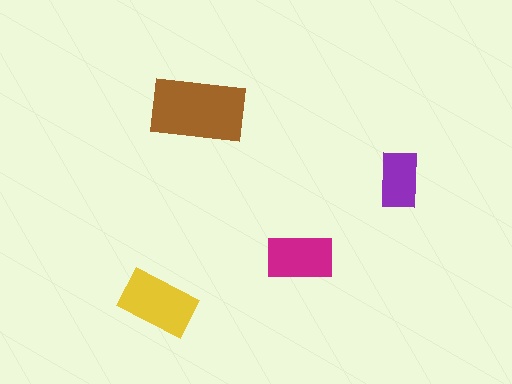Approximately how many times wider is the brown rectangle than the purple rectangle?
About 1.5 times wider.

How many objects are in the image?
There are 4 objects in the image.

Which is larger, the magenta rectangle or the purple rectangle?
The magenta one.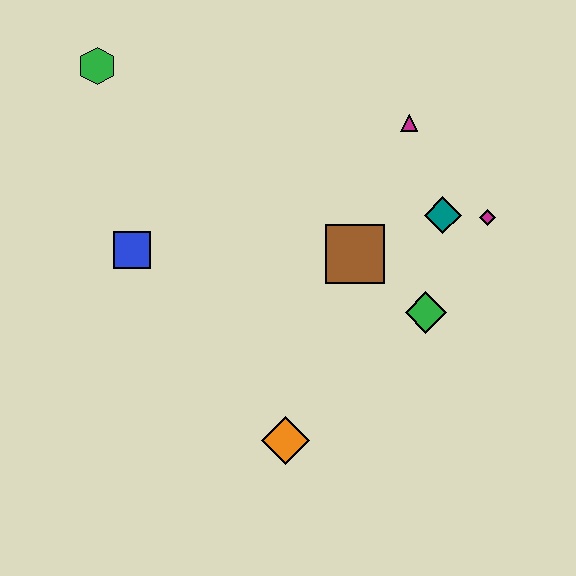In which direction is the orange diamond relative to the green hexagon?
The orange diamond is below the green hexagon.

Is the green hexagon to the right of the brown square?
No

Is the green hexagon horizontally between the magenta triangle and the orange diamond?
No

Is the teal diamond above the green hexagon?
No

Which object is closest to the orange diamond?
The green diamond is closest to the orange diamond.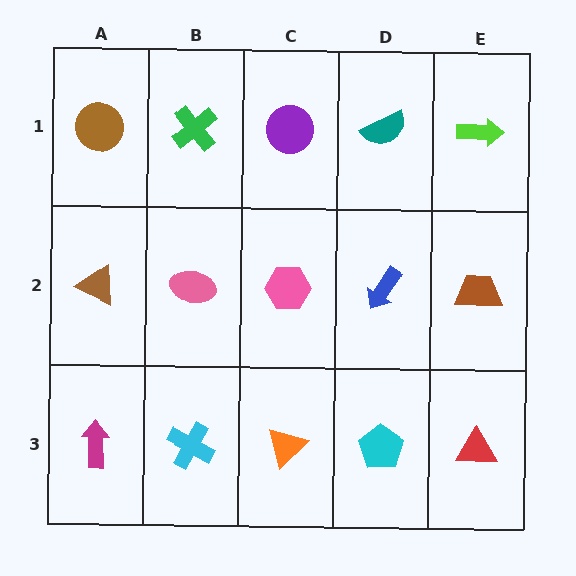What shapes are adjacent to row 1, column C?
A pink hexagon (row 2, column C), a green cross (row 1, column B), a teal semicircle (row 1, column D).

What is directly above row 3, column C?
A pink hexagon.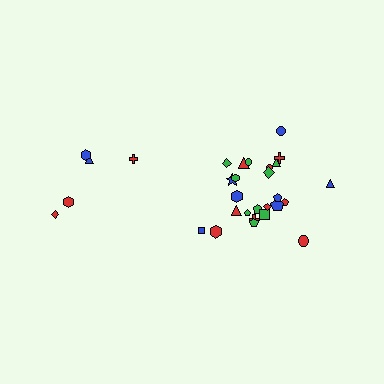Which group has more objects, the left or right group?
The right group.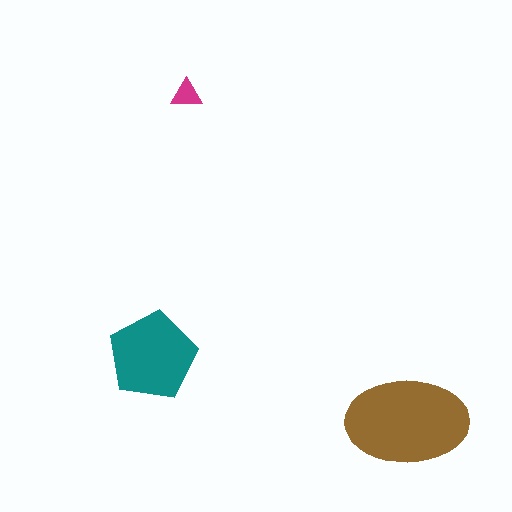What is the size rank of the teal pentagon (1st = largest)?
2nd.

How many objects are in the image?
There are 3 objects in the image.